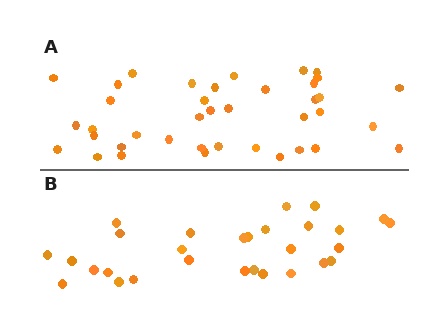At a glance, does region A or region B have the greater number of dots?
Region A (the top region) has more dots.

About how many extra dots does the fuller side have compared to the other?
Region A has roughly 10 or so more dots than region B.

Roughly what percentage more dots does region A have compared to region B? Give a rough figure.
About 35% more.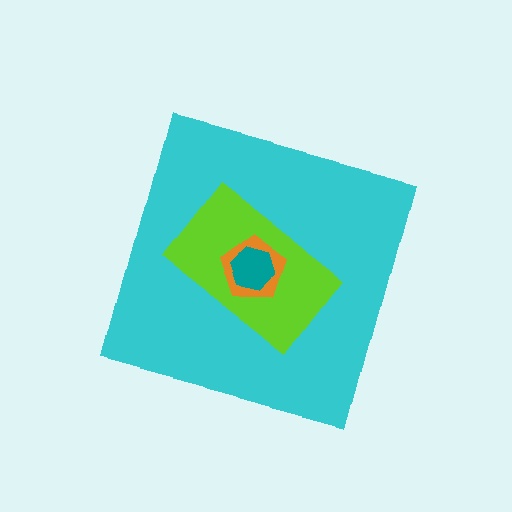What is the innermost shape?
The teal hexagon.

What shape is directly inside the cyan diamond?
The lime rectangle.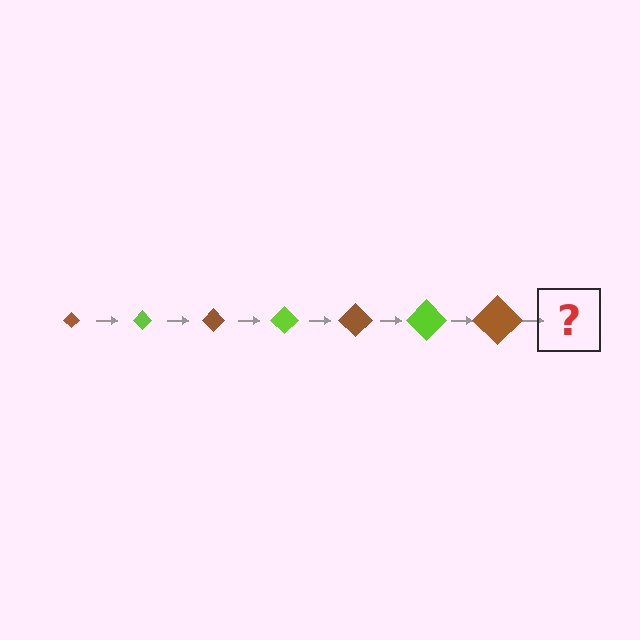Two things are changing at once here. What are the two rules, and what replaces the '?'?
The two rules are that the diamond grows larger each step and the color cycles through brown and lime. The '?' should be a lime diamond, larger than the previous one.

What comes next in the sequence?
The next element should be a lime diamond, larger than the previous one.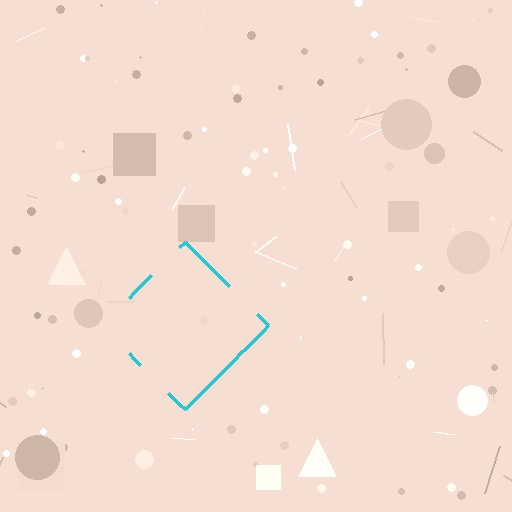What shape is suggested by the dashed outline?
The dashed outline suggests a diamond.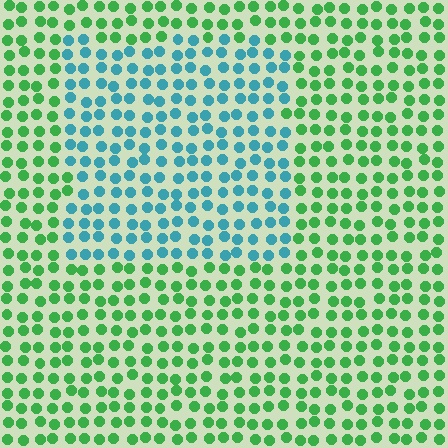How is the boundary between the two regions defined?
The boundary is defined purely by a slight shift in hue (about 60 degrees). Spacing, size, and orientation are identical on both sides.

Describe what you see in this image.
The image is filled with small green elements in a uniform arrangement. A rectangle-shaped region is visible where the elements are tinted to a slightly different hue, forming a subtle color boundary.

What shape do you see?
I see a rectangle.